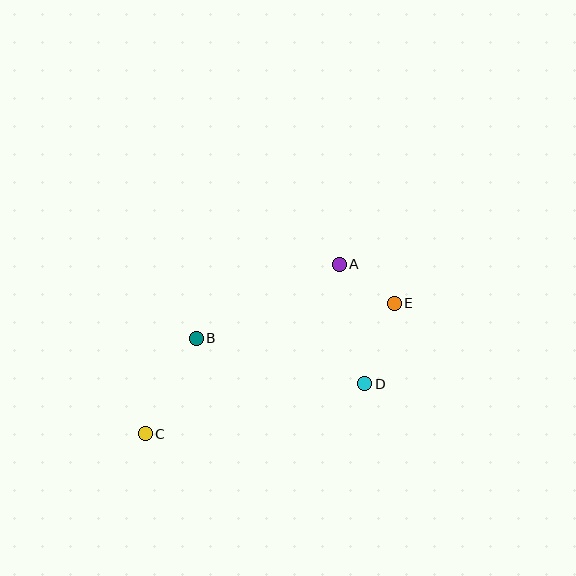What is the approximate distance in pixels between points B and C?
The distance between B and C is approximately 109 pixels.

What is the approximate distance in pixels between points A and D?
The distance between A and D is approximately 122 pixels.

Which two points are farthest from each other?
Points C and E are farthest from each other.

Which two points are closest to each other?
Points A and E are closest to each other.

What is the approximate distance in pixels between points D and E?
The distance between D and E is approximately 86 pixels.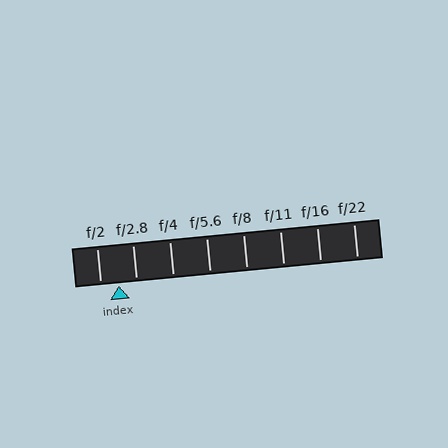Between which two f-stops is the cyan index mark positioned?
The index mark is between f/2 and f/2.8.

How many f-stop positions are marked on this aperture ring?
There are 8 f-stop positions marked.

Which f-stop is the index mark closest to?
The index mark is closest to f/2.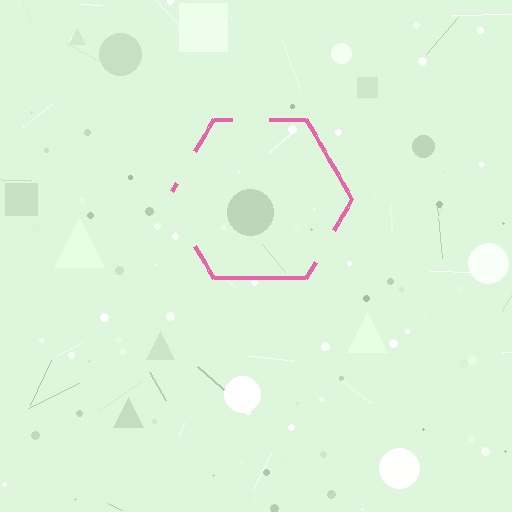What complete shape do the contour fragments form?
The contour fragments form a hexagon.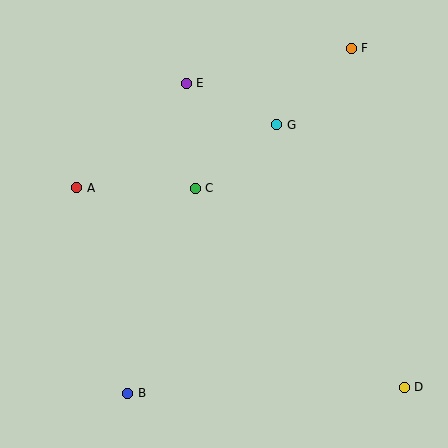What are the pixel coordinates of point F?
Point F is at (351, 48).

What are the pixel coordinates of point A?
Point A is at (77, 188).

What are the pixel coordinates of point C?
Point C is at (195, 188).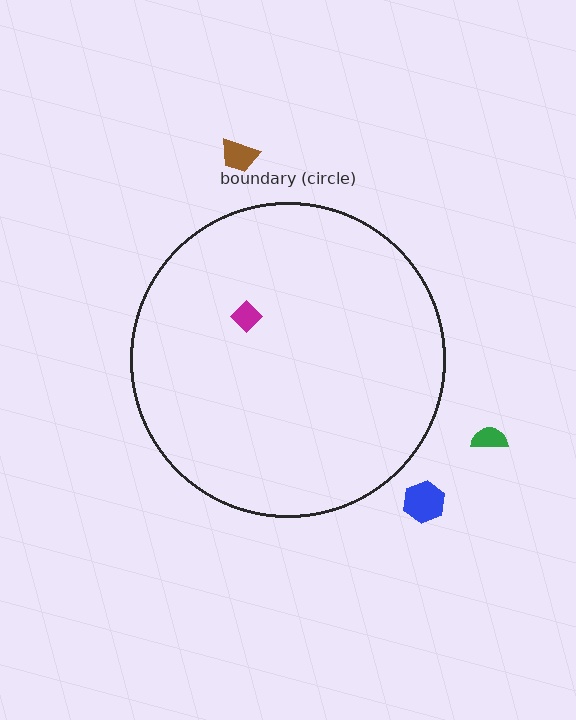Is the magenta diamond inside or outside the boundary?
Inside.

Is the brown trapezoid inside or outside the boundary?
Outside.